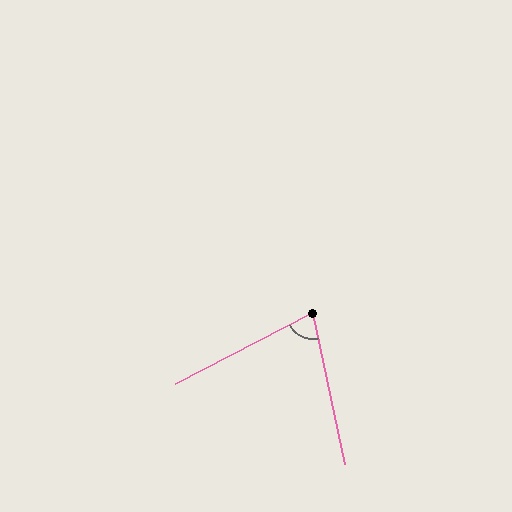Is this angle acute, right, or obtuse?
It is acute.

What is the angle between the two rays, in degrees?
Approximately 75 degrees.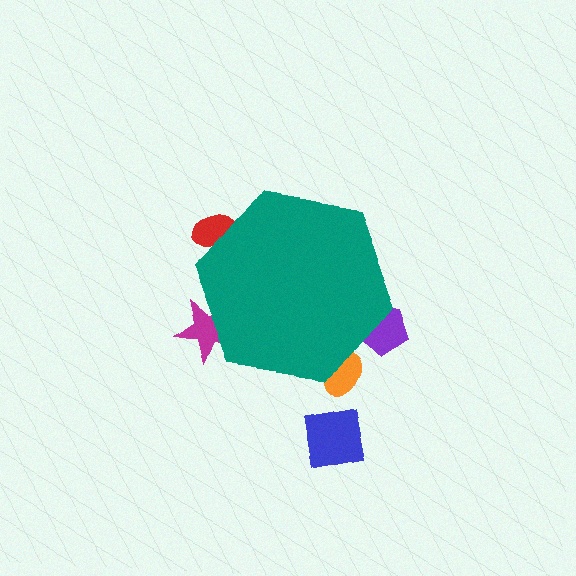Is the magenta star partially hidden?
Yes, the magenta star is partially hidden behind the teal hexagon.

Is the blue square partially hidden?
No, the blue square is fully visible.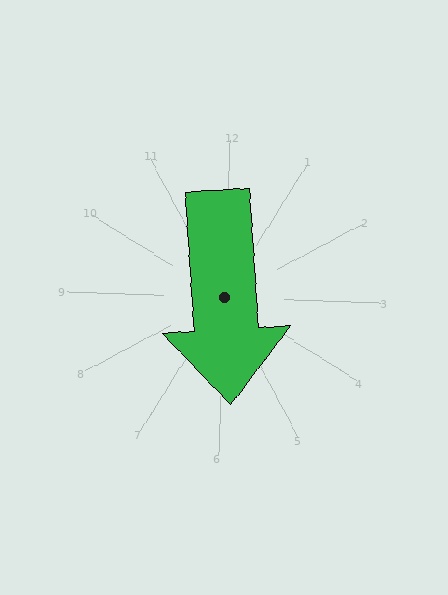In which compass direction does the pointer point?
South.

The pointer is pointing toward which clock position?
Roughly 6 o'clock.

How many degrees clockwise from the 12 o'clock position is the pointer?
Approximately 174 degrees.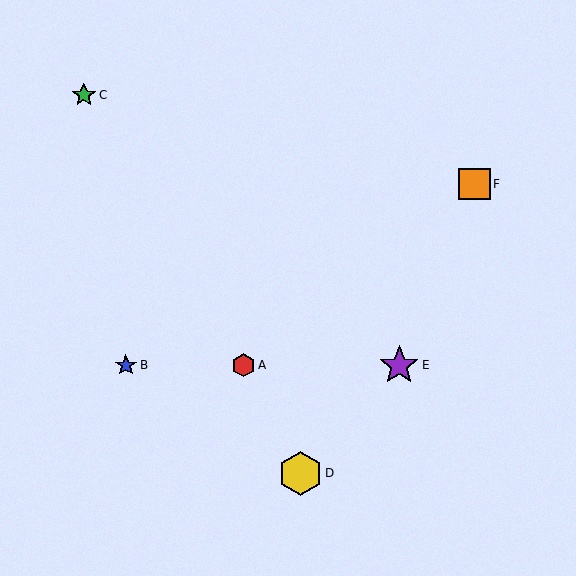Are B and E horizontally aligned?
Yes, both are at y≈365.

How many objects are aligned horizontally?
3 objects (A, B, E) are aligned horizontally.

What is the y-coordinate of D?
Object D is at y≈473.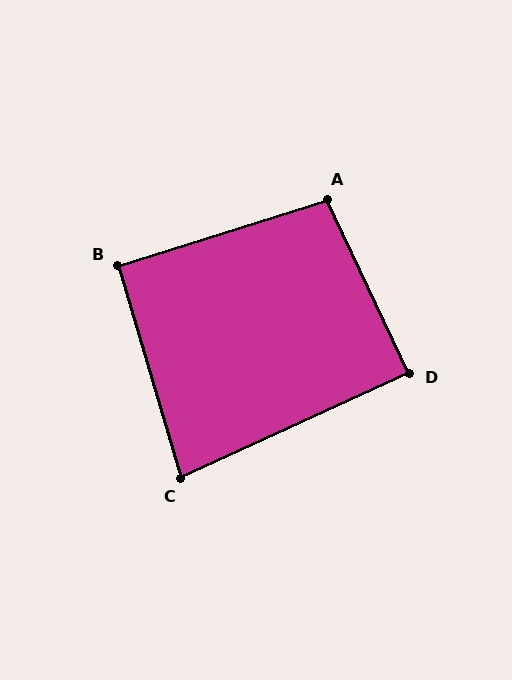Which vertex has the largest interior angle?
A, at approximately 98 degrees.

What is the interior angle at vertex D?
Approximately 89 degrees (approximately right).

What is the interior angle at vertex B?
Approximately 91 degrees (approximately right).